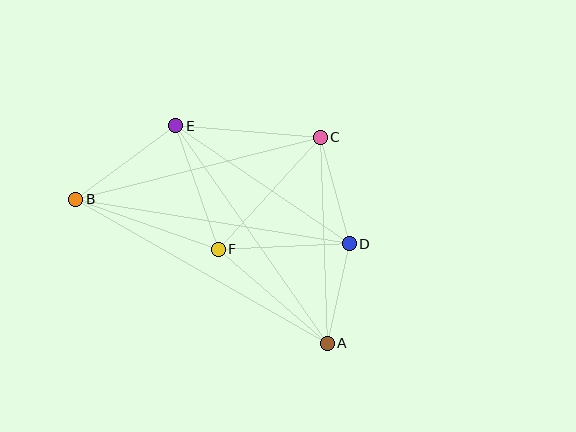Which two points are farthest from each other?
Points A and B are farthest from each other.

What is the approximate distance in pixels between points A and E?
The distance between A and E is approximately 265 pixels.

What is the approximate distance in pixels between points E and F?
The distance between E and F is approximately 131 pixels.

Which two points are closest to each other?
Points A and D are closest to each other.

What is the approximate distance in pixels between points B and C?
The distance between B and C is approximately 252 pixels.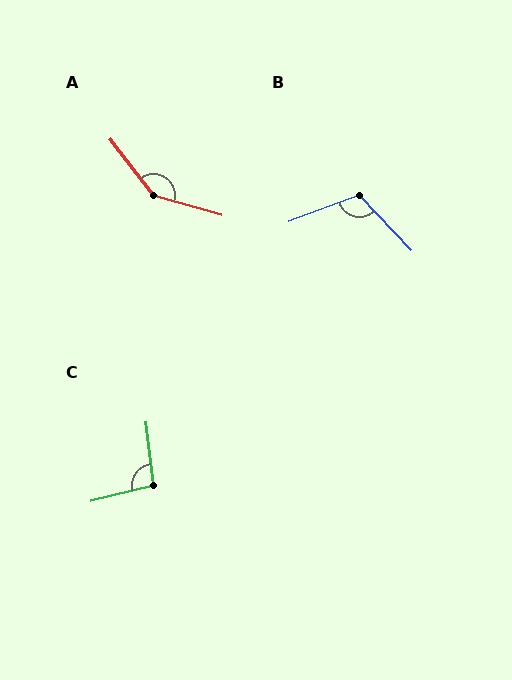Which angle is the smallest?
C, at approximately 97 degrees.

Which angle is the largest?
A, at approximately 143 degrees.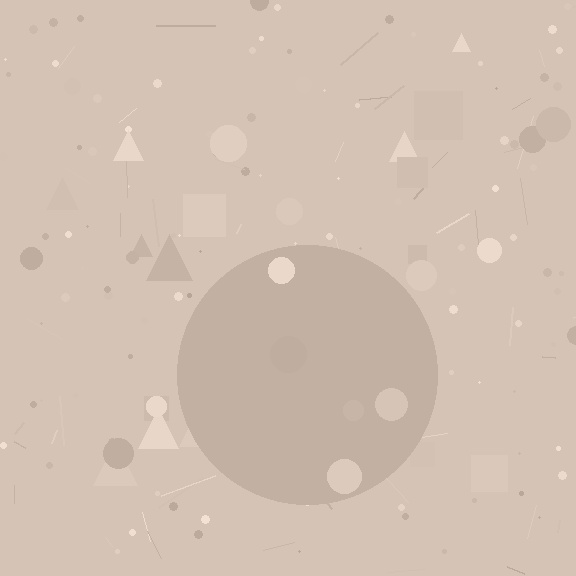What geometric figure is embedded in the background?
A circle is embedded in the background.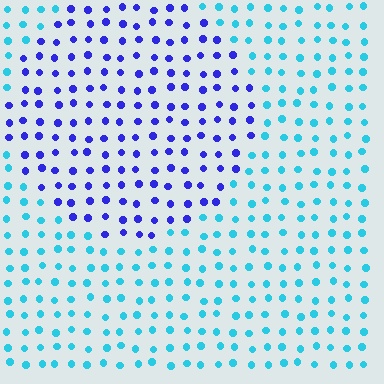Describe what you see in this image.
The image is filled with small cyan elements in a uniform arrangement. A circle-shaped region is visible where the elements are tinted to a slightly different hue, forming a subtle color boundary.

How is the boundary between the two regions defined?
The boundary is defined purely by a slight shift in hue (about 55 degrees). Spacing, size, and orientation are identical on both sides.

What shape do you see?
I see a circle.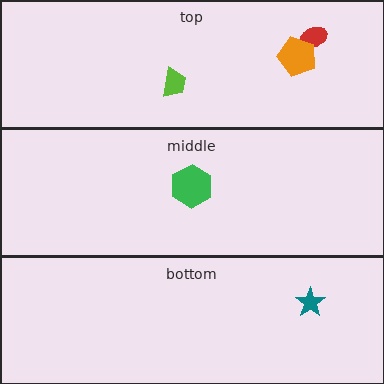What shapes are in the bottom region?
The teal star.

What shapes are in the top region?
The lime trapezoid, the red ellipse, the orange pentagon.